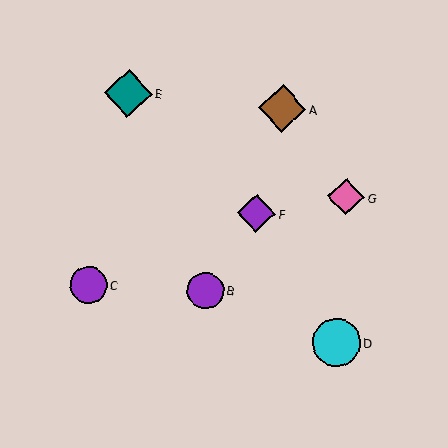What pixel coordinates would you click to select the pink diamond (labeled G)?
Click at (346, 197) to select the pink diamond G.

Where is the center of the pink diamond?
The center of the pink diamond is at (346, 197).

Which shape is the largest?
The teal diamond (labeled E) is the largest.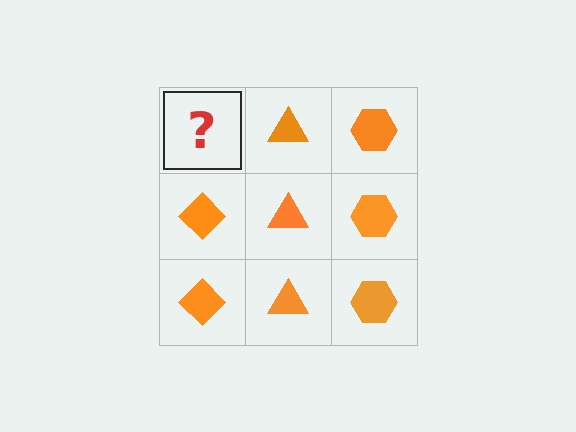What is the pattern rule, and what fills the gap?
The rule is that each column has a consistent shape. The gap should be filled with an orange diamond.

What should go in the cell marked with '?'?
The missing cell should contain an orange diamond.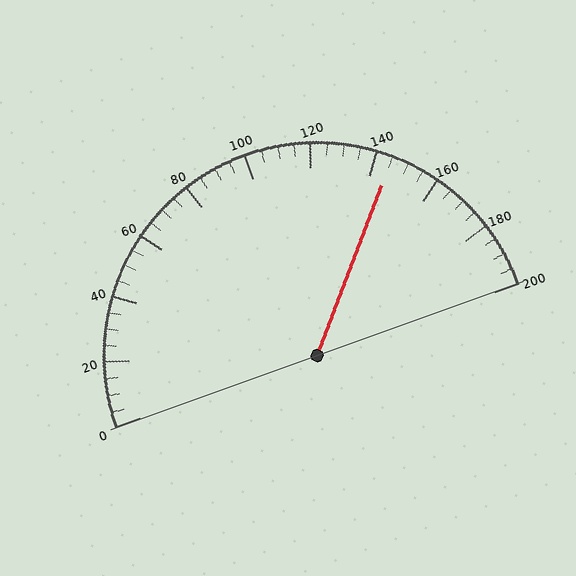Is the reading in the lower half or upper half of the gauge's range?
The reading is in the upper half of the range (0 to 200).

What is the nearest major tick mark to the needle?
The nearest major tick mark is 140.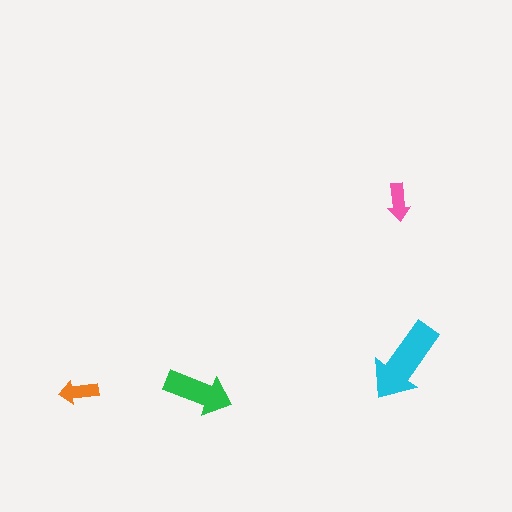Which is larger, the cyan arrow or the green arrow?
The cyan one.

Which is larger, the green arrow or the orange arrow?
The green one.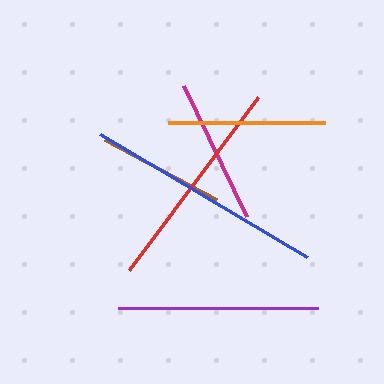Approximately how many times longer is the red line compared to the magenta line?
The red line is approximately 1.5 times the length of the magenta line.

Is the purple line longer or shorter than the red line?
The red line is longer than the purple line.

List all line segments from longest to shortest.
From longest to shortest: blue, red, purple, orange, magenta, brown.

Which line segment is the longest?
The blue line is the longest at approximately 241 pixels.